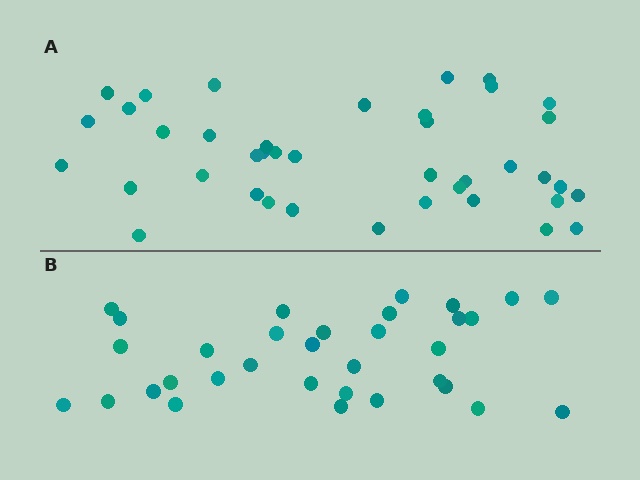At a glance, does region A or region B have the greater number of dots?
Region A (the top region) has more dots.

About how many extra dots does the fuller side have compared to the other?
Region A has roughly 8 or so more dots than region B.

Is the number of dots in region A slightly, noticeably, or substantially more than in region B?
Region A has only slightly more — the two regions are fairly close. The ratio is roughly 1.2 to 1.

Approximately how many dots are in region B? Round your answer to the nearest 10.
About 30 dots. (The exact count is 33, which rounds to 30.)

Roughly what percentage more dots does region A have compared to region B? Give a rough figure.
About 20% more.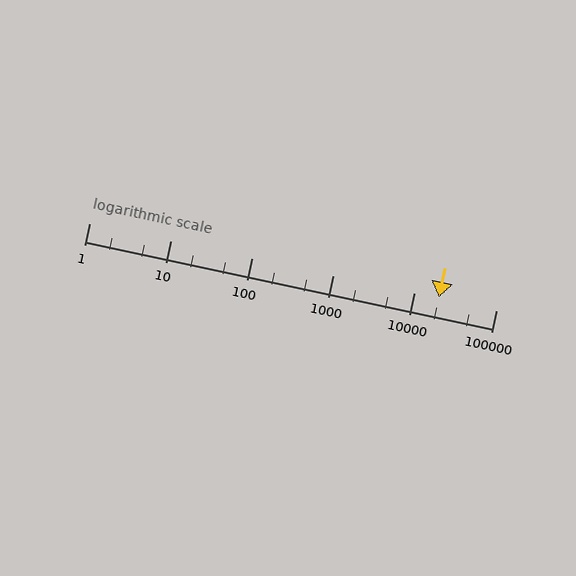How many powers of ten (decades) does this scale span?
The scale spans 5 decades, from 1 to 100000.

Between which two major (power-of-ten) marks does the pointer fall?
The pointer is between 10000 and 100000.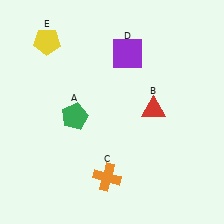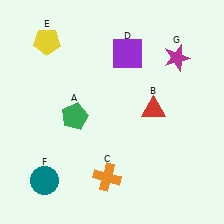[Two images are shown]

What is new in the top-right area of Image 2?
A magenta star (G) was added in the top-right area of Image 2.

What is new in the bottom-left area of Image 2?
A teal circle (F) was added in the bottom-left area of Image 2.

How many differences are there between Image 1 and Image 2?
There are 2 differences between the two images.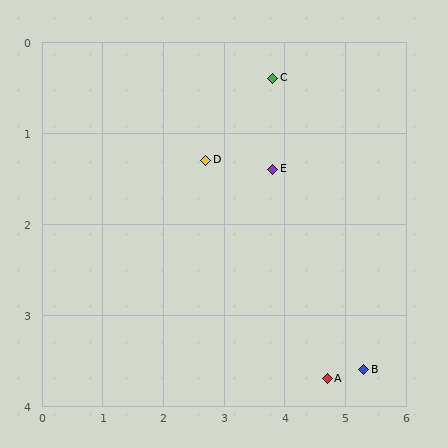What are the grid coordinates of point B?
Point B is at approximately (5.3, 3.6).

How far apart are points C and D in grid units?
Points C and D are about 1.4 grid units apart.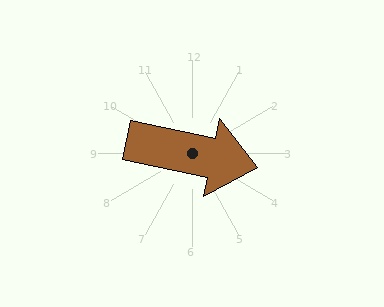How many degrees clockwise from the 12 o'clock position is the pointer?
Approximately 102 degrees.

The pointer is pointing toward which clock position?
Roughly 3 o'clock.